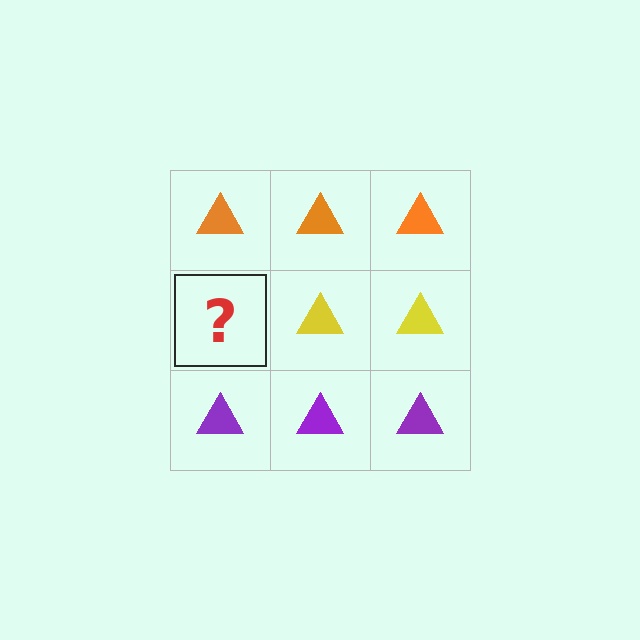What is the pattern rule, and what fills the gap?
The rule is that each row has a consistent color. The gap should be filled with a yellow triangle.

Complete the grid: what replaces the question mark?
The question mark should be replaced with a yellow triangle.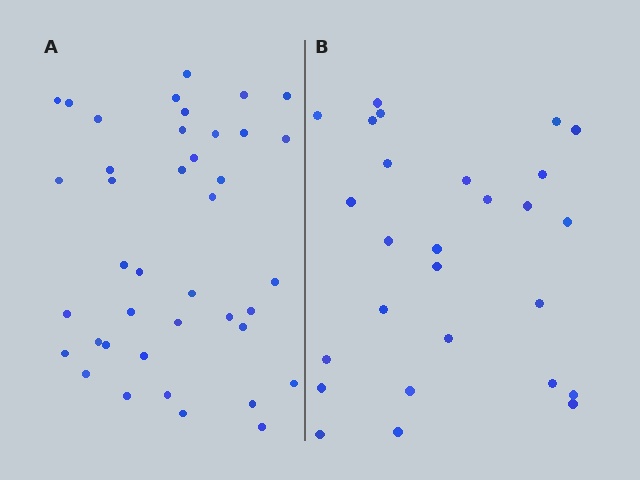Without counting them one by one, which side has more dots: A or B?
Region A (the left region) has more dots.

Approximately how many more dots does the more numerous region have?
Region A has approximately 15 more dots than region B.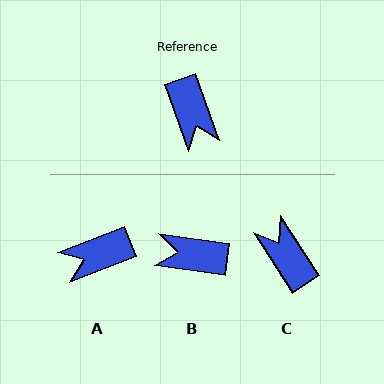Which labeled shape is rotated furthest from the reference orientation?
C, about 167 degrees away.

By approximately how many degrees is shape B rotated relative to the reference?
Approximately 118 degrees clockwise.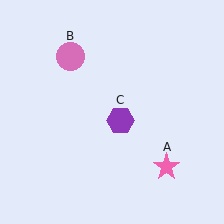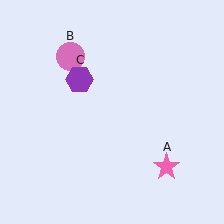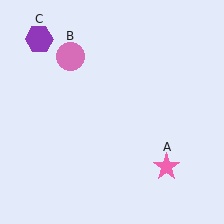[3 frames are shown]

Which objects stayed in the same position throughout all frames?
Pink star (object A) and pink circle (object B) remained stationary.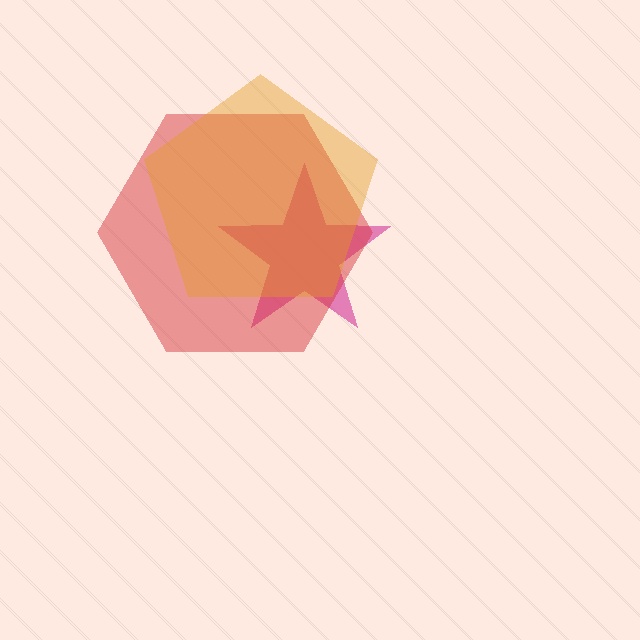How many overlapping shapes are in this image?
There are 3 overlapping shapes in the image.